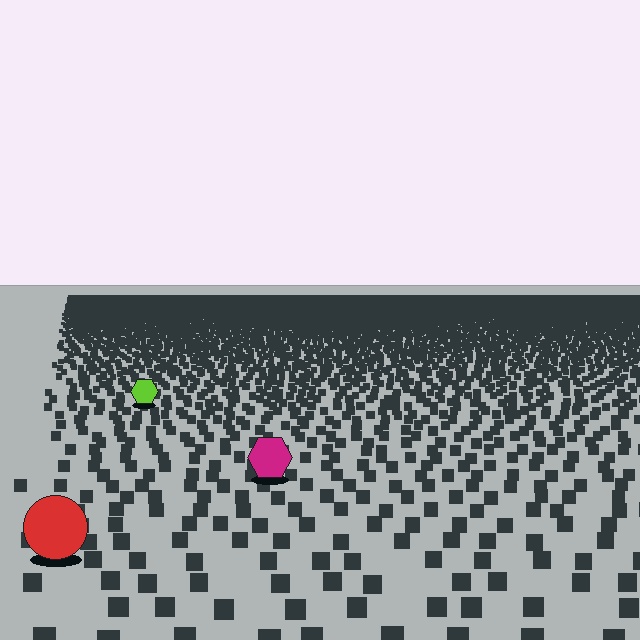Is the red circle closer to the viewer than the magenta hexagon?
Yes. The red circle is closer — you can tell from the texture gradient: the ground texture is coarser near it.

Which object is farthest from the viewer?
The lime hexagon is farthest from the viewer. It appears smaller and the ground texture around it is denser.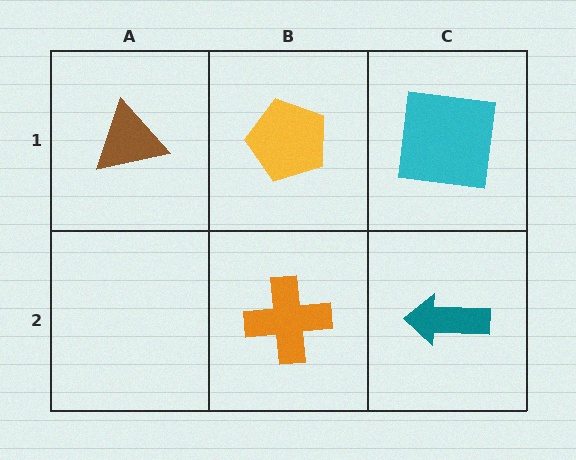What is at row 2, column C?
A teal arrow.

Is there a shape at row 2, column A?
No, that cell is empty.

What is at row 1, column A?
A brown triangle.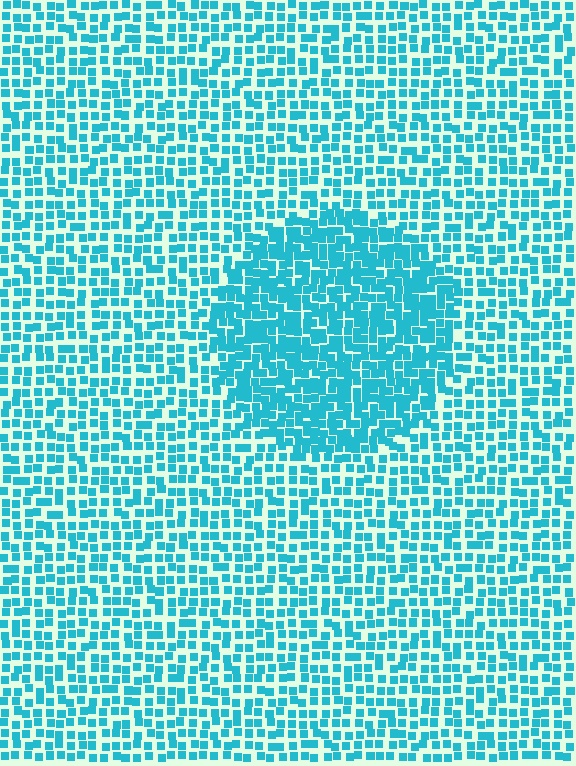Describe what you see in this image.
The image contains small cyan elements arranged at two different densities. A circle-shaped region is visible where the elements are more densely packed than the surrounding area.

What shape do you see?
I see a circle.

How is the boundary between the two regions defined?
The boundary is defined by a change in element density (approximately 1.7x ratio). All elements are the same color, size, and shape.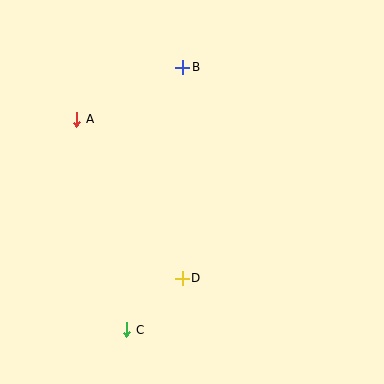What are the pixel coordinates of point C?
Point C is at (127, 330).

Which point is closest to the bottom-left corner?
Point C is closest to the bottom-left corner.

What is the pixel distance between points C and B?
The distance between C and B is 268 pixels.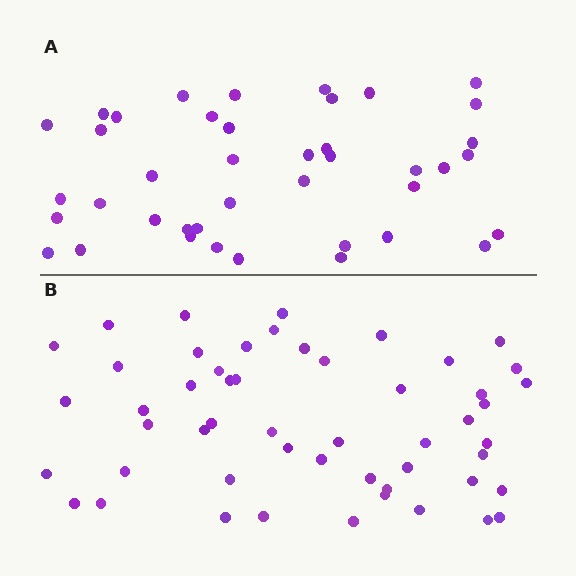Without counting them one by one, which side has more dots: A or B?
Region B (the bottom region) has more dots.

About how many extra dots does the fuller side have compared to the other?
Region B has roughly 12 or so more dots than region A.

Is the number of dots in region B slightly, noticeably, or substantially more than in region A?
Region B has noticeably more, but not dramatically so. The ratio is roughly 1.3 to 1.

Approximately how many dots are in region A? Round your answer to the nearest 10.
About 40 dots. (The exact count is 41, which rounds to 40.)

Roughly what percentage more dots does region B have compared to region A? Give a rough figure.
About 25% more.